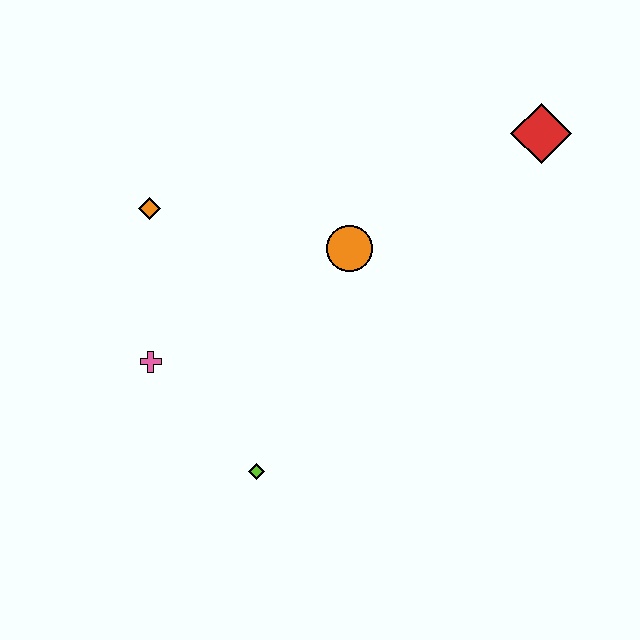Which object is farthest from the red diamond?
The pink cross is farthest from the red diamond.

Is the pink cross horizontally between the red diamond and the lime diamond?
No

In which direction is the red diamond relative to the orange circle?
The red diamond is to the right of the orange circle.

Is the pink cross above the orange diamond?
No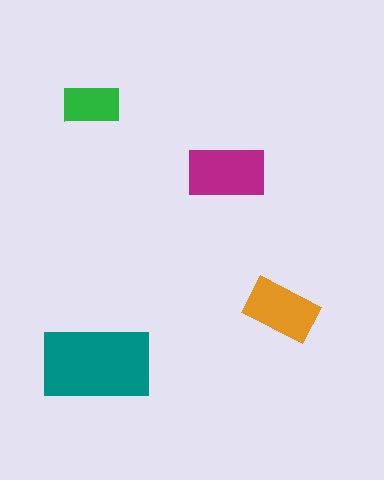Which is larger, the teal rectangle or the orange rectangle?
The teal one.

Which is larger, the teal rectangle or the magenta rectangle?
The teal one.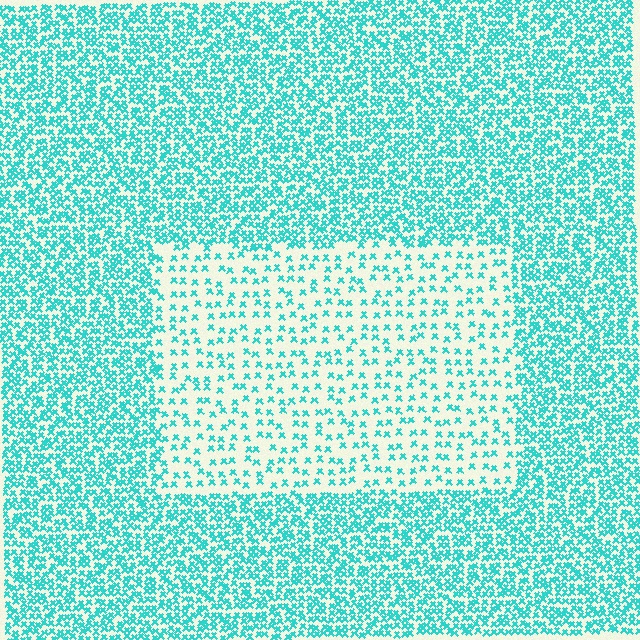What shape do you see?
I see a rectangle.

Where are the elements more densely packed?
The elements are more densely packed outside the rectangle boundary.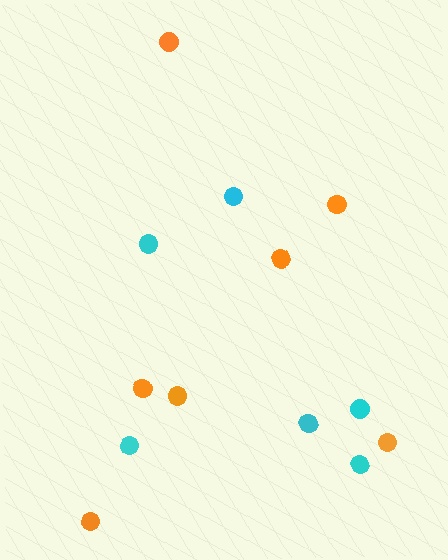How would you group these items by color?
There are 2 groups: one group of orange circles (7) and one group of cyan circles (6).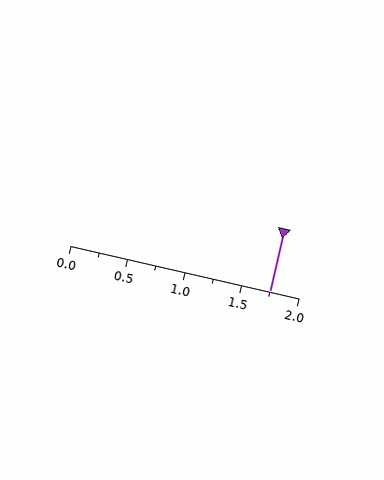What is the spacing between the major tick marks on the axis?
The major ticks are spaced 0.5 apart.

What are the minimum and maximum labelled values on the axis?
The axis runs from 0.0 to 2.0.